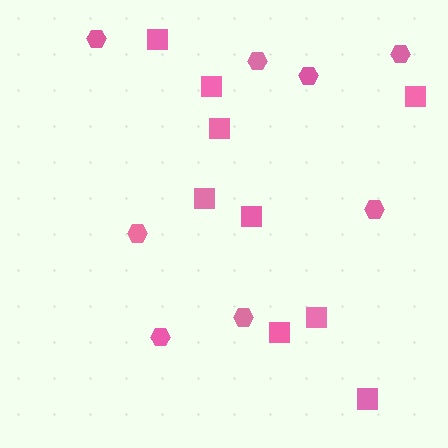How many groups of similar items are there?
There are 2 groups: one group of squares (9) and one group of hexagons (8).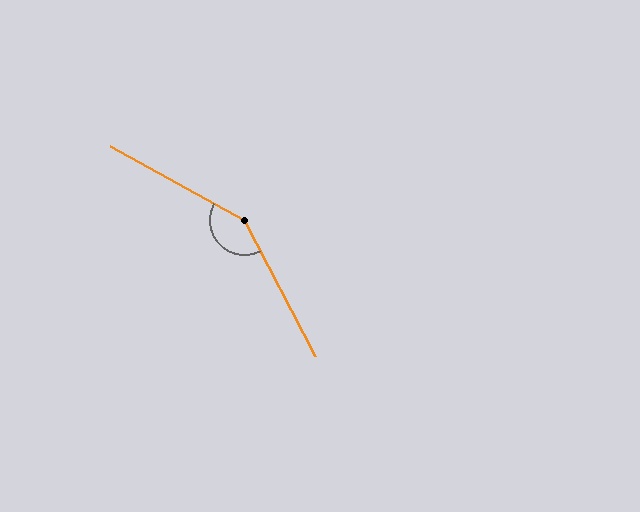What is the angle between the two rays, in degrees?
Approximately 146 degrees.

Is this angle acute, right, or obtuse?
It is obtuse.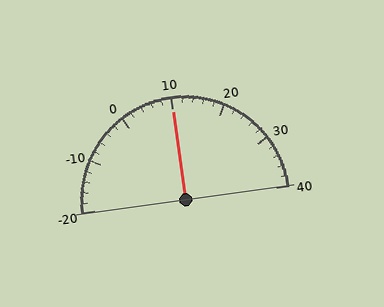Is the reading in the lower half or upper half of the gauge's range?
The reading is in the upper half of the range (-20 to 40).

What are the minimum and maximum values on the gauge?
The gauge ranges from -20 to 40.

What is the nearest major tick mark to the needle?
The nearest major tick mark is 10.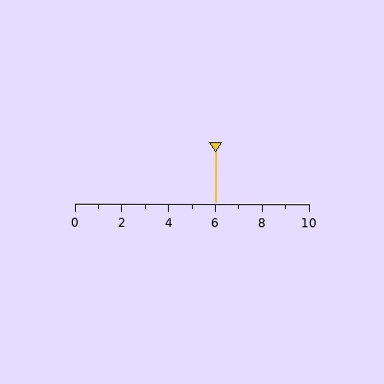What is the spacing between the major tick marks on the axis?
The major ticks are spaced 2 apart.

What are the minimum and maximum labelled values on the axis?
The axis runs from 0 to 10.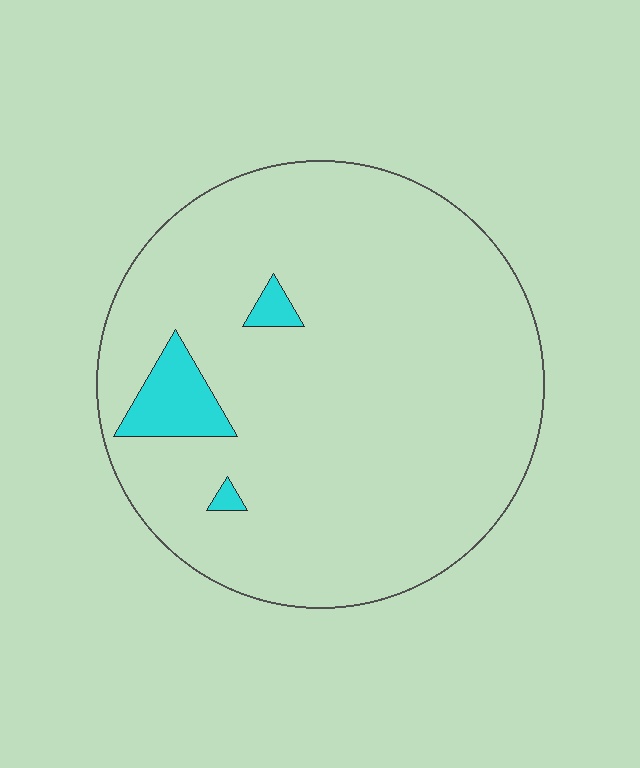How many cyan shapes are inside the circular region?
3.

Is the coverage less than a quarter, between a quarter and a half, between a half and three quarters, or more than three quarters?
Less than a quarter.